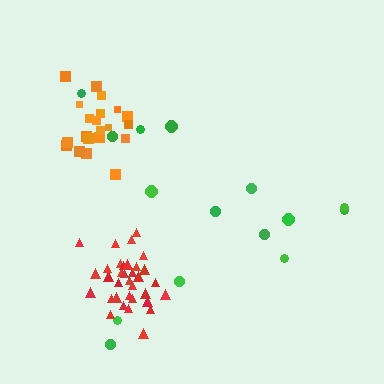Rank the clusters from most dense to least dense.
red, orange, green.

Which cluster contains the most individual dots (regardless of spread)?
Red (34).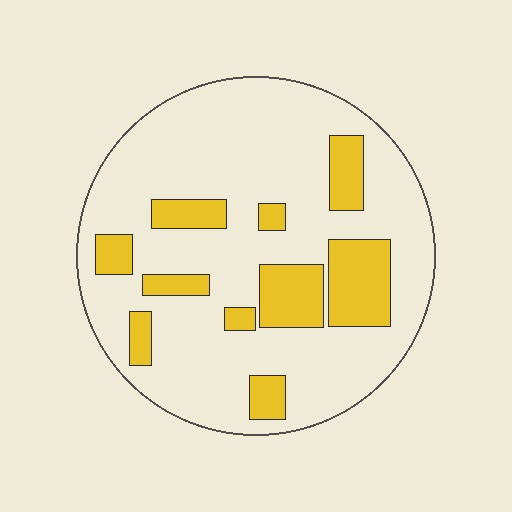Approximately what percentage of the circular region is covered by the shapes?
Approximately 20%.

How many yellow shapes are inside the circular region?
10.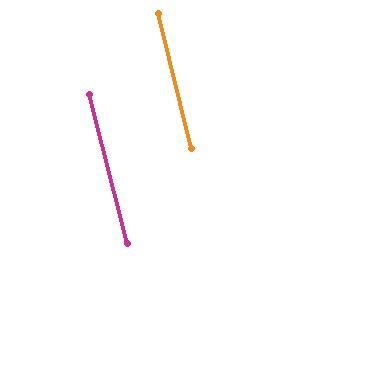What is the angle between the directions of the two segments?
Approximately 1 degree.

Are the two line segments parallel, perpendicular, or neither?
Parallel — their directions differ by only 0.6°.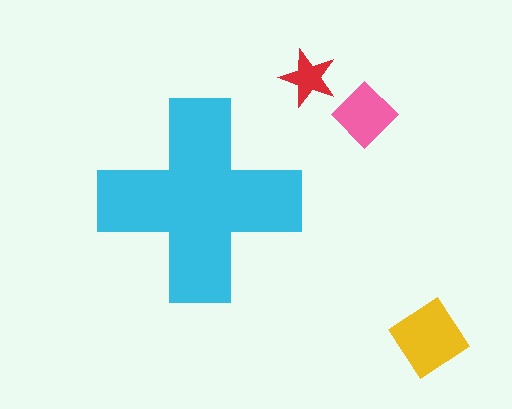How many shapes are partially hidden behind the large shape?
0 shapes are partially hidden.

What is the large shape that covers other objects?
A cyan cross.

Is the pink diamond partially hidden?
No, the pink diamond is fully visible.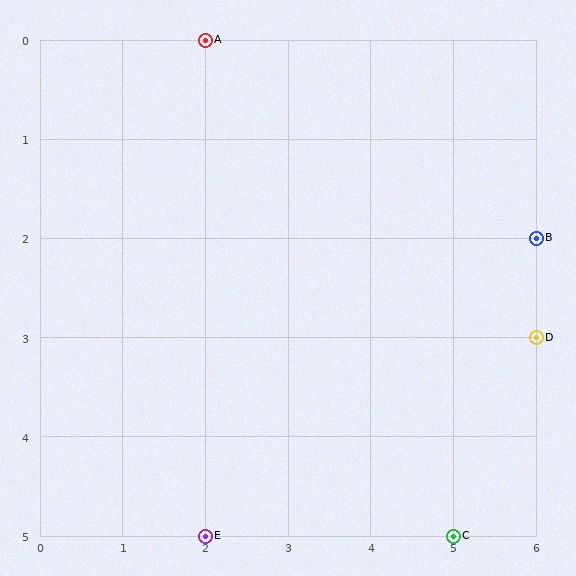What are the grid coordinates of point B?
Point B is at grid coordinates (6, 2).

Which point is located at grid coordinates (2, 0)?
Point A is at (2, 0).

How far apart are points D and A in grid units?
Points D and A are 4 columns and 3 rows apart (about 5.0 grid units diagonally).